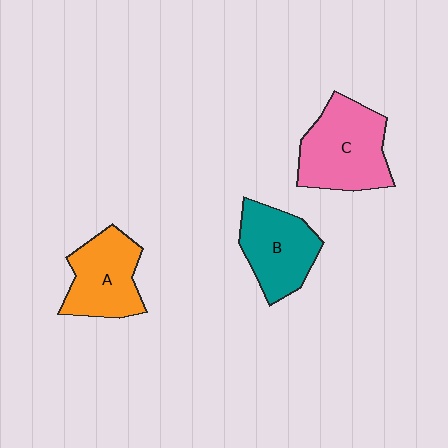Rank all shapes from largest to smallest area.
From largest to smallest: C (pink), B (teal), A (orange).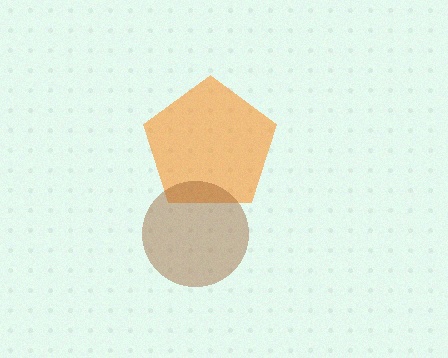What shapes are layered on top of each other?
The layered shapes are: an orange pentagon, a brown circle.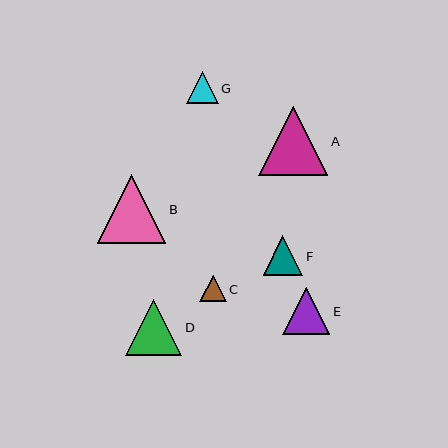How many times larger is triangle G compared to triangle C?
Triangle G is approximately 1.2 times the size of triangle C.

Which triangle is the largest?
Triangle A is the largest with a size of approximately 69 pixels.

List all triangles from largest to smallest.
From largest to smallest: A, B, D, E, F, G, C.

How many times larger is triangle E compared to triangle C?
Triangle E is approximately 1.8 times the size of triangle C.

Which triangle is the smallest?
Triangle C is the smallest with a size of approximately 26 pixels.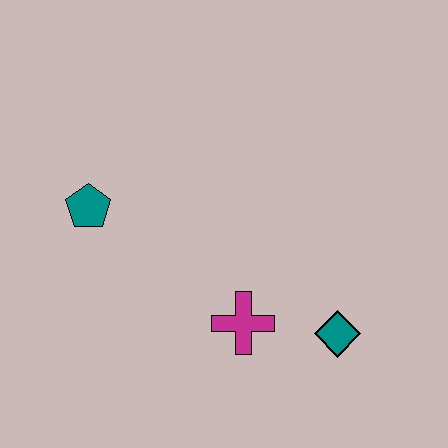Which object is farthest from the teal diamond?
The teal pentagon is farthest from the teal diamond.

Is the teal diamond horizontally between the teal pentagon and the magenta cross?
No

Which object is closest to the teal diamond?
The magenta cross is closest to the teal diamond.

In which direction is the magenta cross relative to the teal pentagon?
The magenta cross is to the right of the teal pentagon.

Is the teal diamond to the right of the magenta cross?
Yes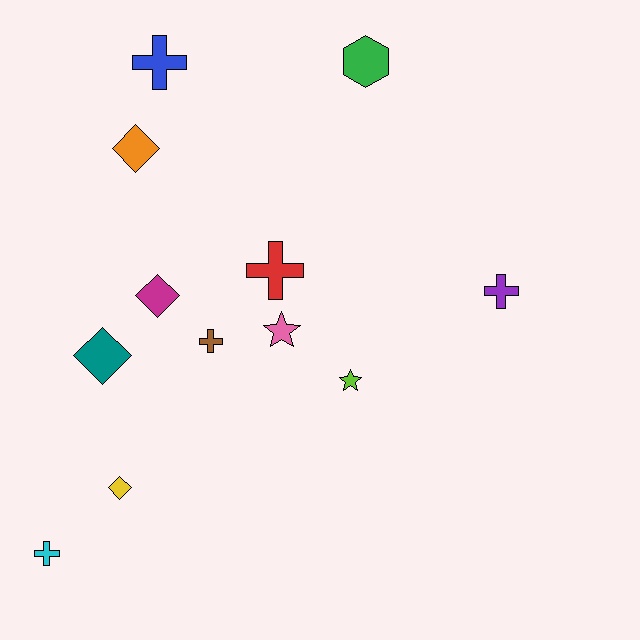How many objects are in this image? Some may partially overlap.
There are 12 objects.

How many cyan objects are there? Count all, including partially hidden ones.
There is 1 cyan object.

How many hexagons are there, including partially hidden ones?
There is 1 hexagon.